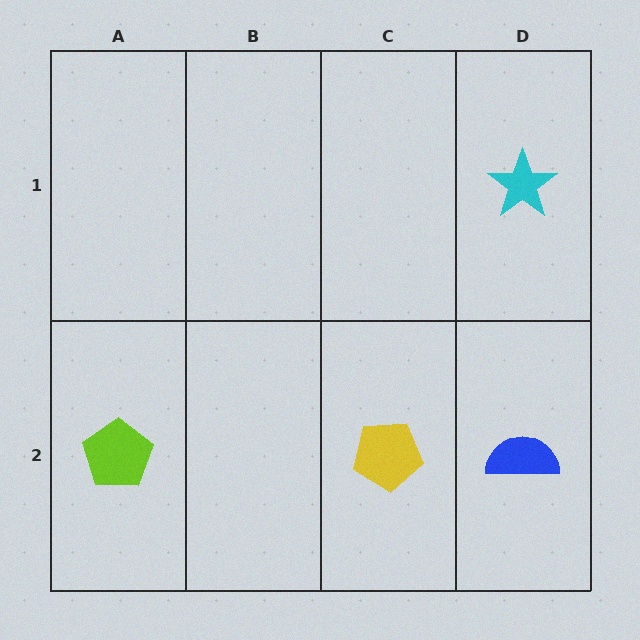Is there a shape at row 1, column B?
No, that cell is empty.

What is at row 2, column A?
A lime pentagon.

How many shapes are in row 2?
3 shapes.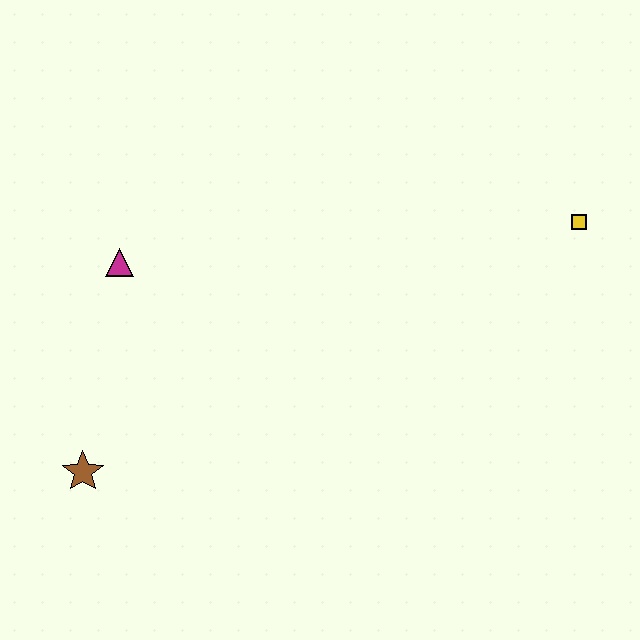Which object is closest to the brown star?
The magenta triangle is closest to the brown star.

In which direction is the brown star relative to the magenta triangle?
The brown star is below the magenta triangle.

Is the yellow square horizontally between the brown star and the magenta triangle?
No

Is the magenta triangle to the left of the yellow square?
Yes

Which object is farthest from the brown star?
The yellow square is farthest from the brown star.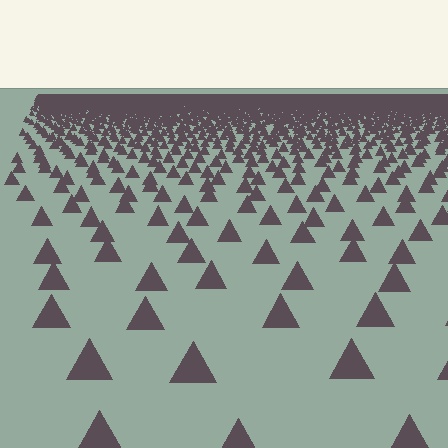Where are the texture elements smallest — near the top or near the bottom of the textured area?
Near the top.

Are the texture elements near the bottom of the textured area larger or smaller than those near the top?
Larger. Near the bottom, elements are closer to the viewer and appear at a bigger on-screen size.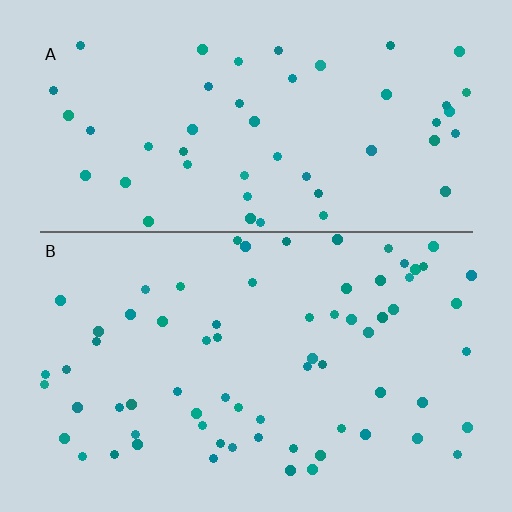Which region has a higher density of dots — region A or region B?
B (the bottom).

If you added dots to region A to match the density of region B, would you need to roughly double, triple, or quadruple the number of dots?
Approximately double.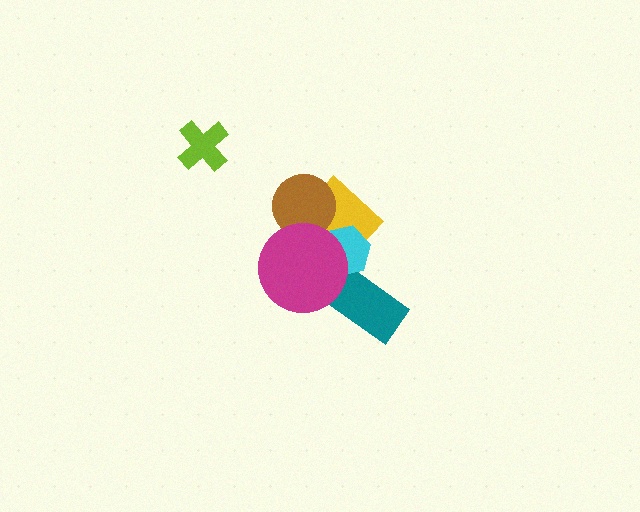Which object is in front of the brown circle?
The magenta circle is in front of the brown circle.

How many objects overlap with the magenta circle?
3 objects overlap with the magenta circle.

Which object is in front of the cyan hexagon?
The magenta circle is in front of the cyan hexagon.